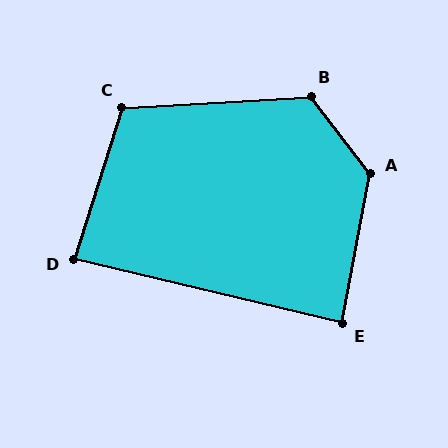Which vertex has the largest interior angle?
A, at approximately 132 degrees.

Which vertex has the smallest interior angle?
D, at approximately 86 degrees.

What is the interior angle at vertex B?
Approximately 124 degrees (obtuse).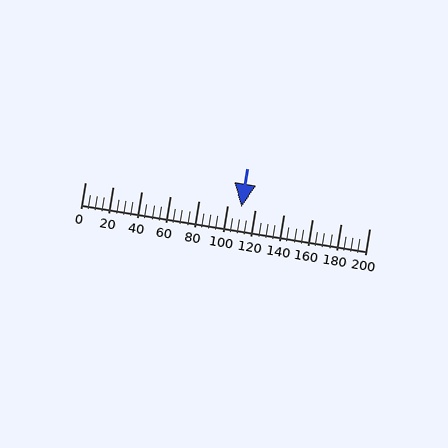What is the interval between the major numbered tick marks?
The major tick marks are spaced 20 units apart.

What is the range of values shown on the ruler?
The ruler shows values from 0 to 200.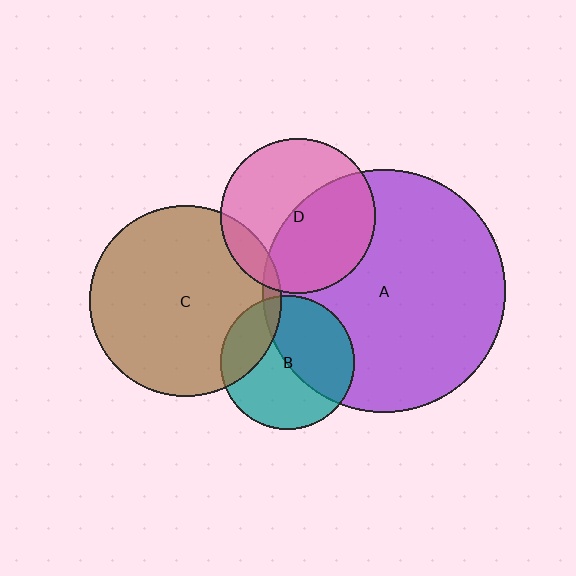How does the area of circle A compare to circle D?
Approximately 2.5 times.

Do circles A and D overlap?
Yes.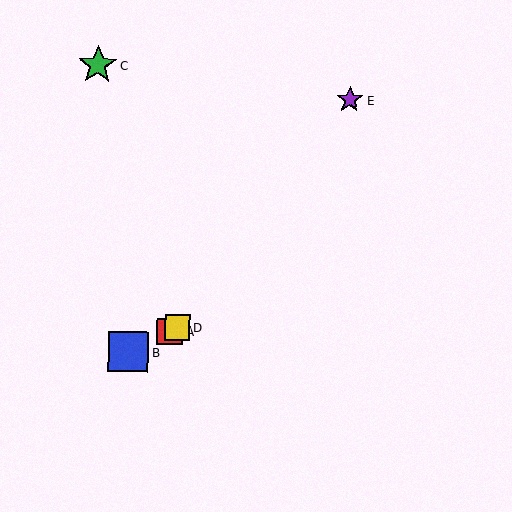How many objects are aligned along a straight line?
3 objects (A, B, D) are aligned along a straight line.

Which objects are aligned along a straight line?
Objects A, B, D are aligned along a straight line.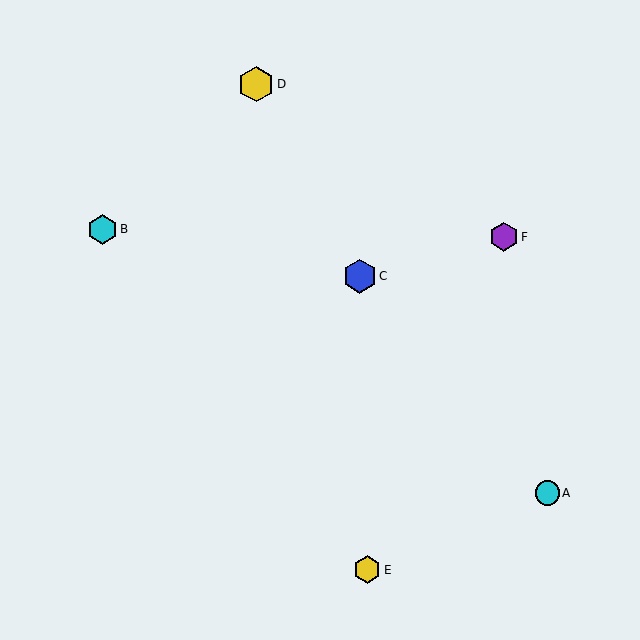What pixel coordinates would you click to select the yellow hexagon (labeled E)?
Click at (367, 570) to select the yellow hexagon E.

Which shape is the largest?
The yellow hexagon (labeled D) is the largest.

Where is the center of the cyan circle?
The center of the cyan circle is at (547, 493).